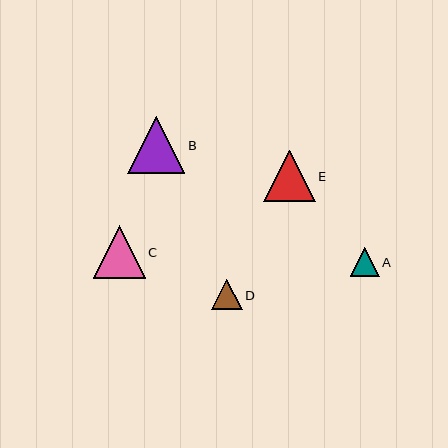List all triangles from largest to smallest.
From largest to smallest: B, C, E, D, A.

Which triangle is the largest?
Triangle B is the largest with a size of approximately 57 pixels.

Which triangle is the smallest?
Triangle A is the smallest with a size of approximately 29 pixels.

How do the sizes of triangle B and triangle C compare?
Triangle B and triangle C are approximately the same size.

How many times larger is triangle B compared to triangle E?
Triangle B is approximately 1.1 times the size of triangle E.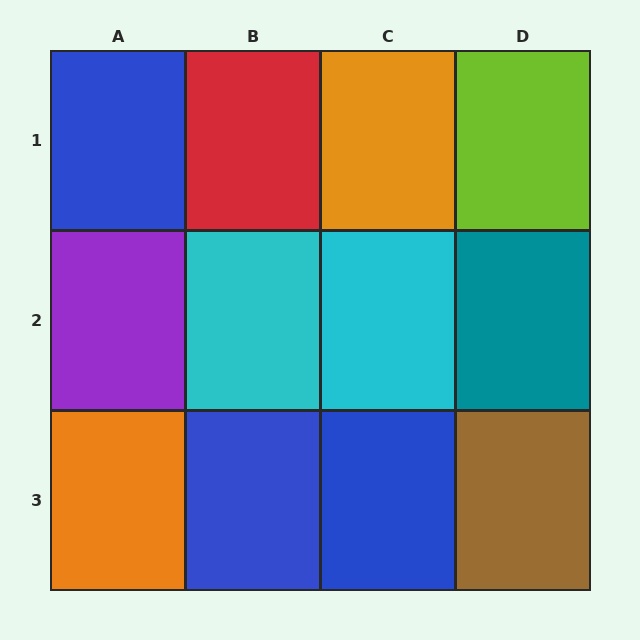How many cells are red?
1 cell is red.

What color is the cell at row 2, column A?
Purple.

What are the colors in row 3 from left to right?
Orange, blue, blue, brown.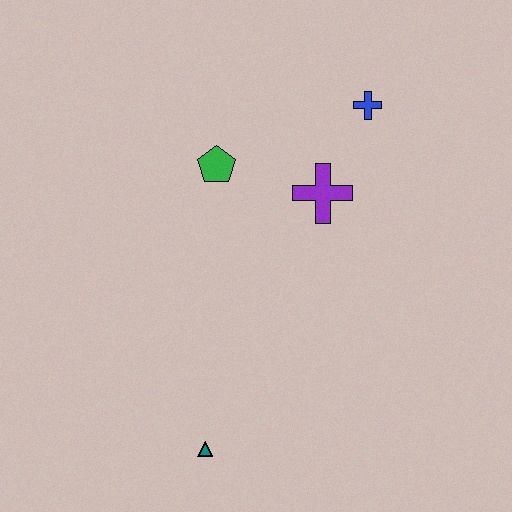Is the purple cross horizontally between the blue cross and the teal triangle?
Yes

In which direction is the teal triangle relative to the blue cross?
The teal triangle is below the blue cross.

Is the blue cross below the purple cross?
No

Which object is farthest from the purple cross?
The teal triangle is farthest from the purple cross.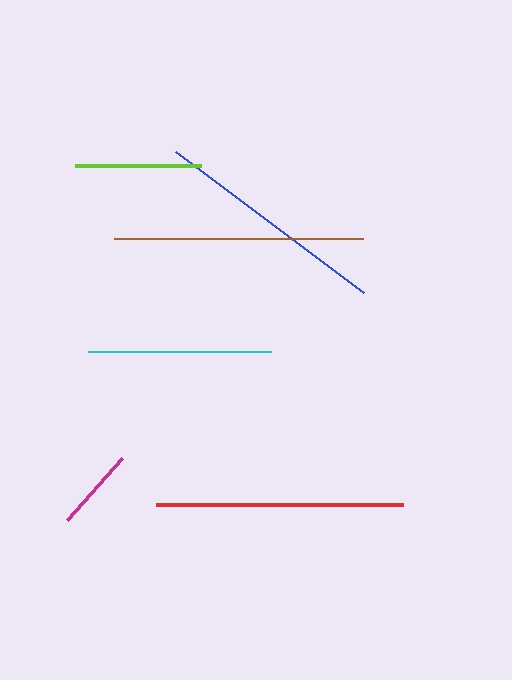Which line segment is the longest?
The brown line is the longest at approximately 249 pixels.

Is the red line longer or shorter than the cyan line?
The red line is longer than the cyan line.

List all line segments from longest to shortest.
From longest to shortest: brown, red, blue, cyan, lime, magenta.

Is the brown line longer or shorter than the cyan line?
The brown line is longer than the cyan line.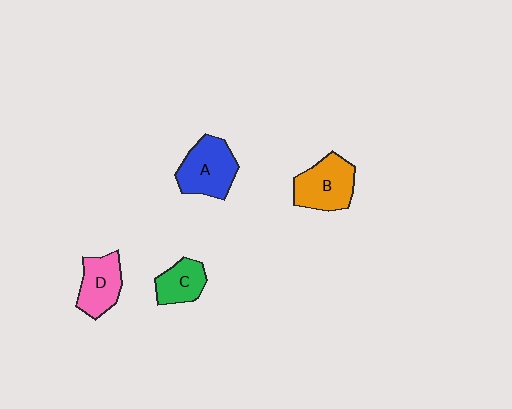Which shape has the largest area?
Shape A (blue).